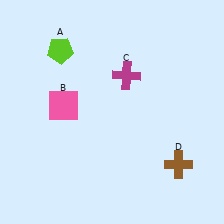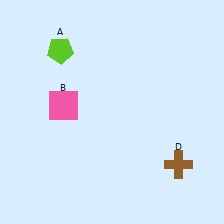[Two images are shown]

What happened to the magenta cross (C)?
The magenta cross (C) was removed in Image 2. It was in the top-right area of Image 1.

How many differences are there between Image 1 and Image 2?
There is 1 difference between the two images.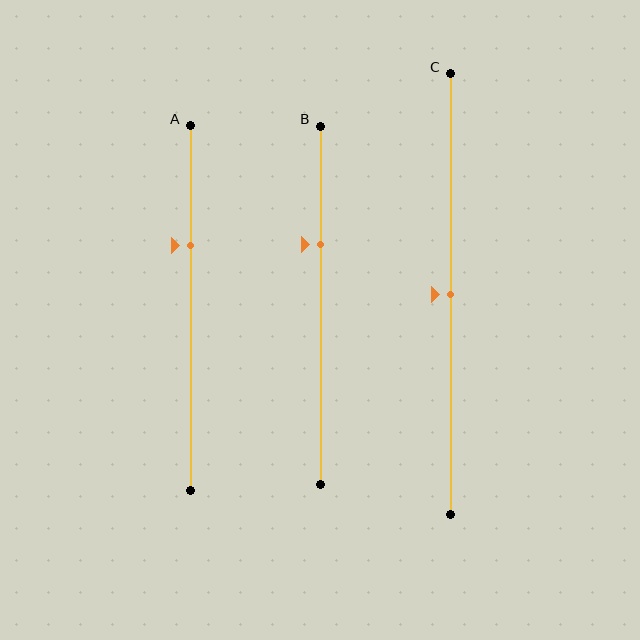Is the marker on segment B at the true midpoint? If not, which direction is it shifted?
No, the marker on segment B is shifted upward by about 17% of the segment length.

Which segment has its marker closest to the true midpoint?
Segment C has its marker closest to the true midpoint.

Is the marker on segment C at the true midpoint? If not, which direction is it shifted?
Yes, the marker on segment C is at the true midpoint.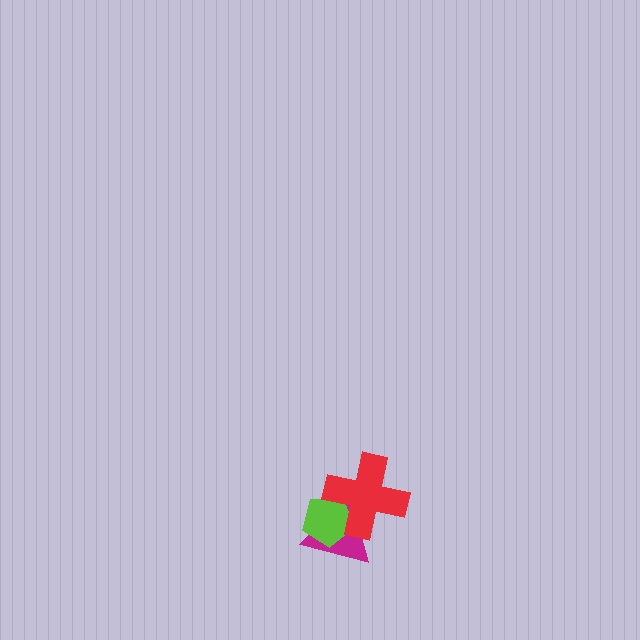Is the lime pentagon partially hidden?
Yes, it is partially covered by another shape.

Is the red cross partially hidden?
No, no other shape covers it.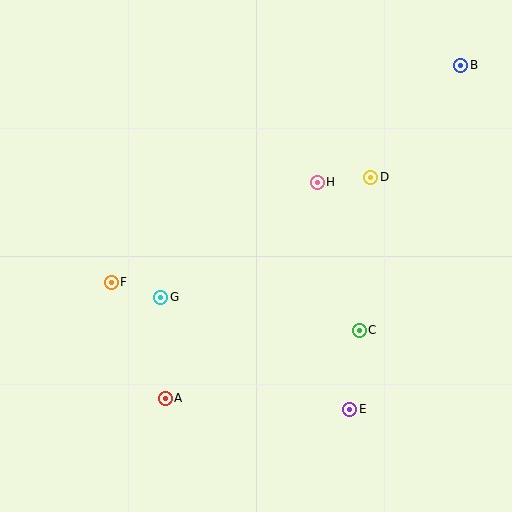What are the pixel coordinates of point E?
Point E is at (350, 409).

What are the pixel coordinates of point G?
Point G is at (161, 297).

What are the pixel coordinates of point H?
Point H is at (317, 182).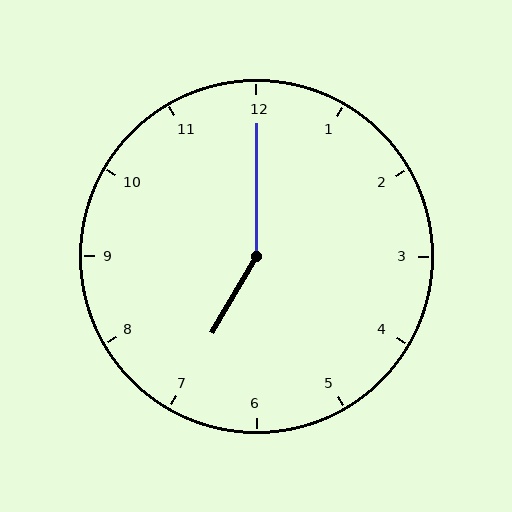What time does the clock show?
7:00.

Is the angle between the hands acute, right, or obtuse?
It is obtuse.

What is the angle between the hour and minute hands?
Approximately 150 degrees.